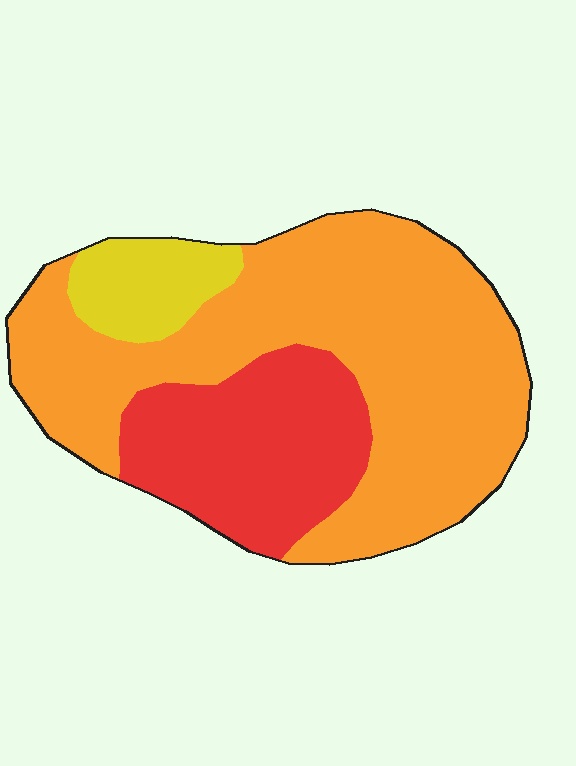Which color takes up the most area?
Orange, at roughly 65%.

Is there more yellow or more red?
Red.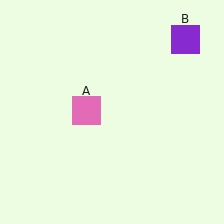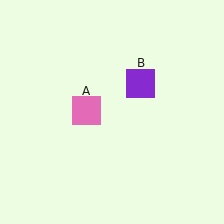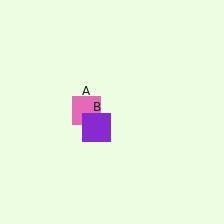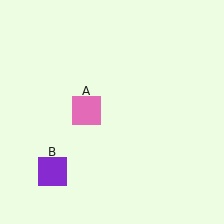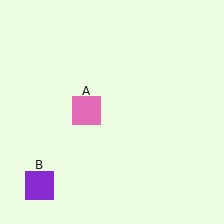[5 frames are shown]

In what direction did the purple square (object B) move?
The purple square (object B) moved down and to the left.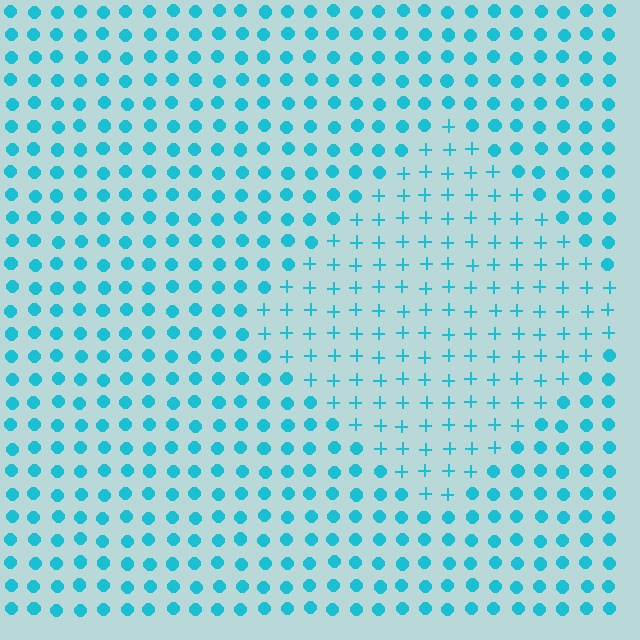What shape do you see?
I see a diamond.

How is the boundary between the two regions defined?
The boundary is defined by a change in element shape: plus signs inside vs. circles outside. All elements share the same color and spacing.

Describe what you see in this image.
The image is filled with small cyan elements arranged in a uniform grid. A diamond-shaped region contains plus signs, while the surrounding area contains circles. The boundary is defined purely by the change in element shape.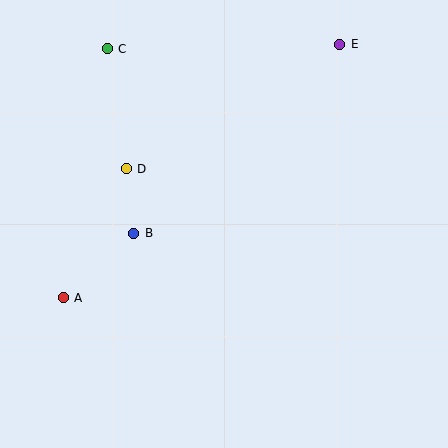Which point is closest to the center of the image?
Point B at (134, 233) is closest to the center.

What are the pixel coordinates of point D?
Point D is at (126, 169).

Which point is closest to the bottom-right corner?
Point B is closest to the bottom-right corner.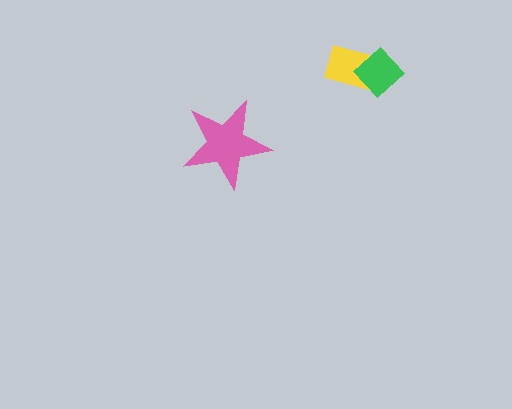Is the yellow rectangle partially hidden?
Yes, it is partially covered by another shape.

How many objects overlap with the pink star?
0 objects overlap with the pink star.